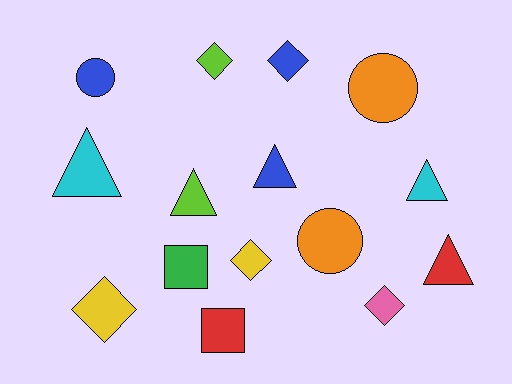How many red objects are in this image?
There are 2 red objects.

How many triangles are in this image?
There are 5 triangles.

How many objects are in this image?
There are 15 objects.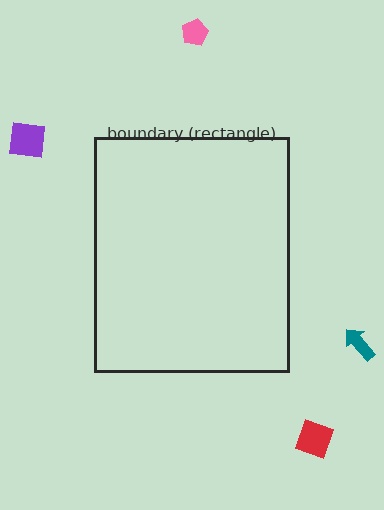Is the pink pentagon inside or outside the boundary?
Outside.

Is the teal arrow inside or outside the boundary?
Outside.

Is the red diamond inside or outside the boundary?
Outside.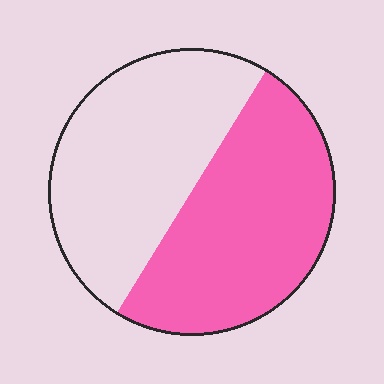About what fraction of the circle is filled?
About one half (1/2).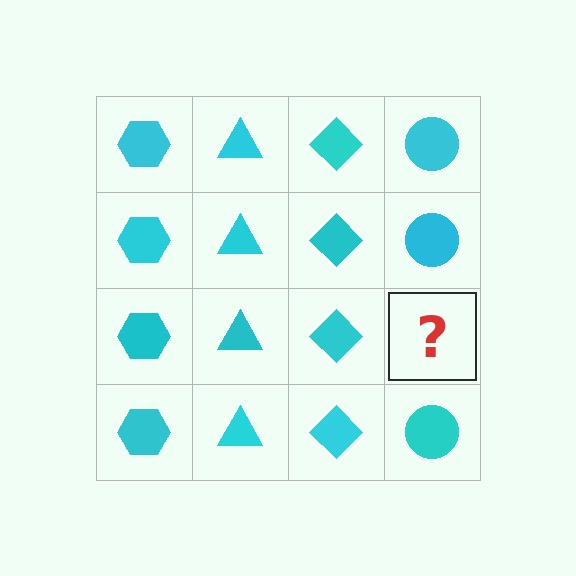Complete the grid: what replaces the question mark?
The question mark should be replaced with a cyan circle.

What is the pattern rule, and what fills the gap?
The rule is that each column has a consistent shape. The gap should be filled with a cyan circle.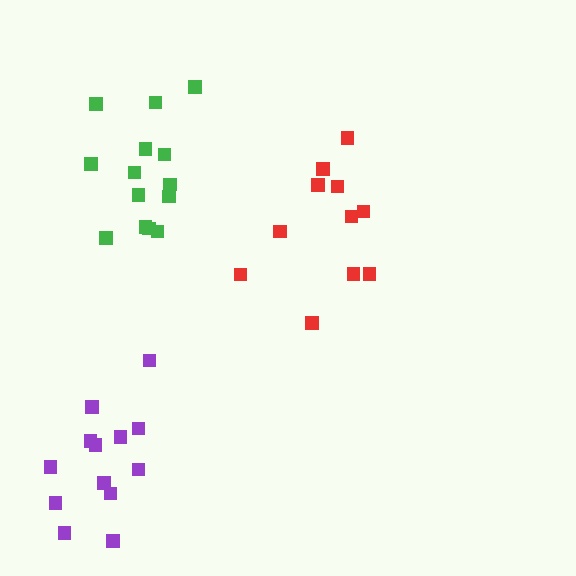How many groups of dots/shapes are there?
There are 3 groups.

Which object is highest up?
The green cluster is topmost.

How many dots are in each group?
Group 1: 11 dots, Group 2: 13 dots, Group 3: 14 dots (38 total).